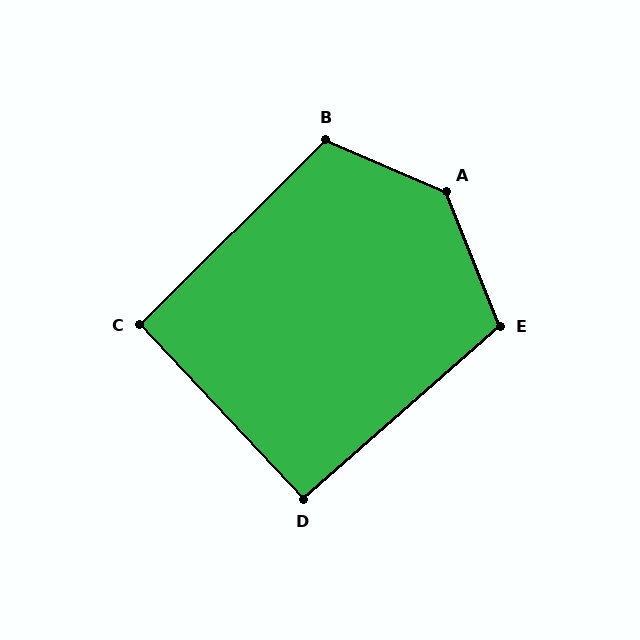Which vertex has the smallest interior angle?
C, at approximately 92 degrees.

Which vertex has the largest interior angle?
A, at approximately 135 degrees.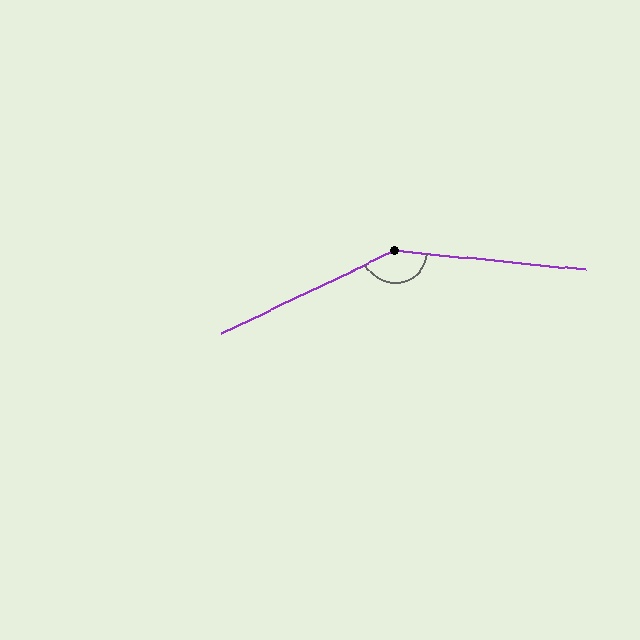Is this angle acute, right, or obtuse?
It is obtuse.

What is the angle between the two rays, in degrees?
Approximately 149 degrees.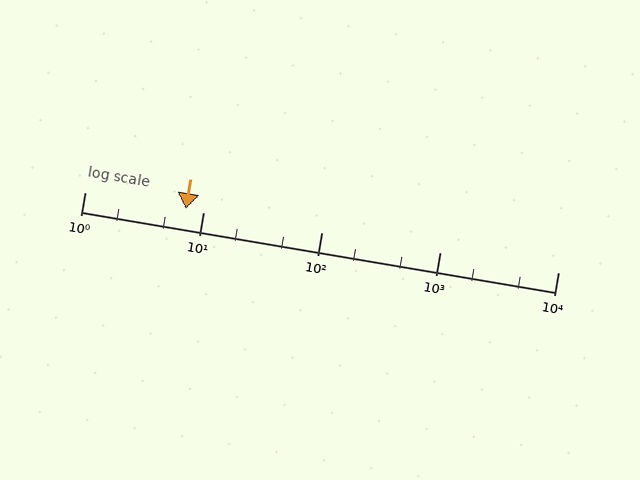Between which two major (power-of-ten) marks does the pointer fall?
The pointer is between 1 and 10.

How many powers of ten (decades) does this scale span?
The scale spans 4 decades, from 1 to 10000.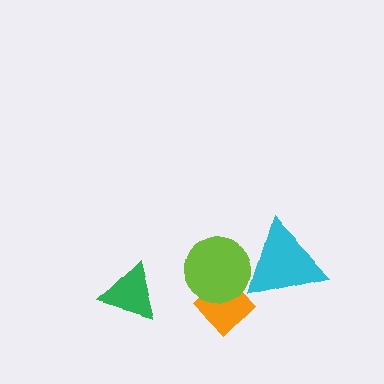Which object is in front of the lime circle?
The cyan triangle is in front of the lime circle.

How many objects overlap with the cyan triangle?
1 object overlaps with the cyan triangle.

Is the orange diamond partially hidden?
Yes, it is partially covered by another shape.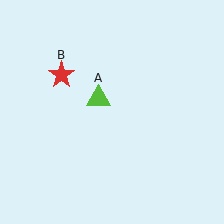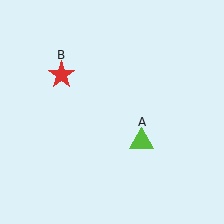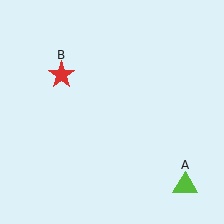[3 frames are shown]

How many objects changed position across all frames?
1 object changed position: lime triangle (object A).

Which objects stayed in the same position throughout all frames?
Red star (object B) remained stationary.